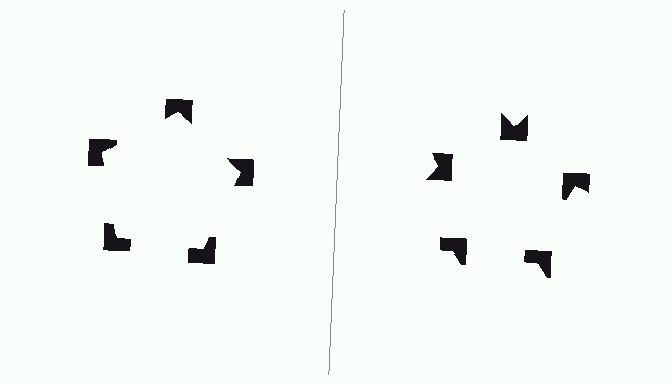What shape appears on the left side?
An illusory pentagon.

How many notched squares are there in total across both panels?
10 — 5 on each side.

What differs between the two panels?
The notched squares are positioned identically on both sides; only the wedge orientations differ. On the left they align to a pentagon; on the right they are misaligned.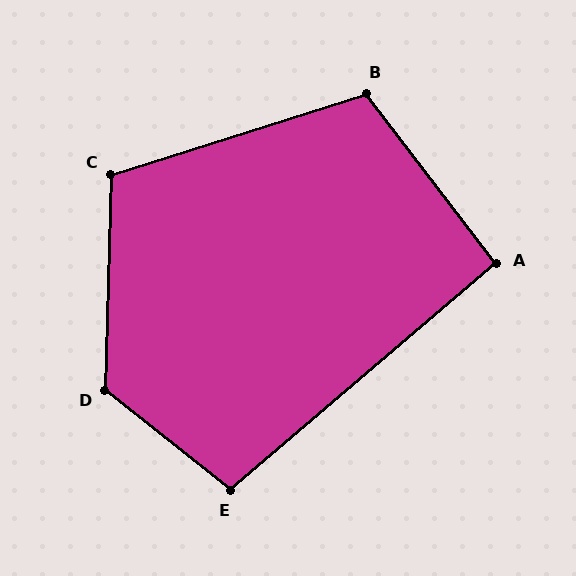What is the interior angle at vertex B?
Approximately 110 degrees (obtuse).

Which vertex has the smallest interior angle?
A, at approximately 93 degrees.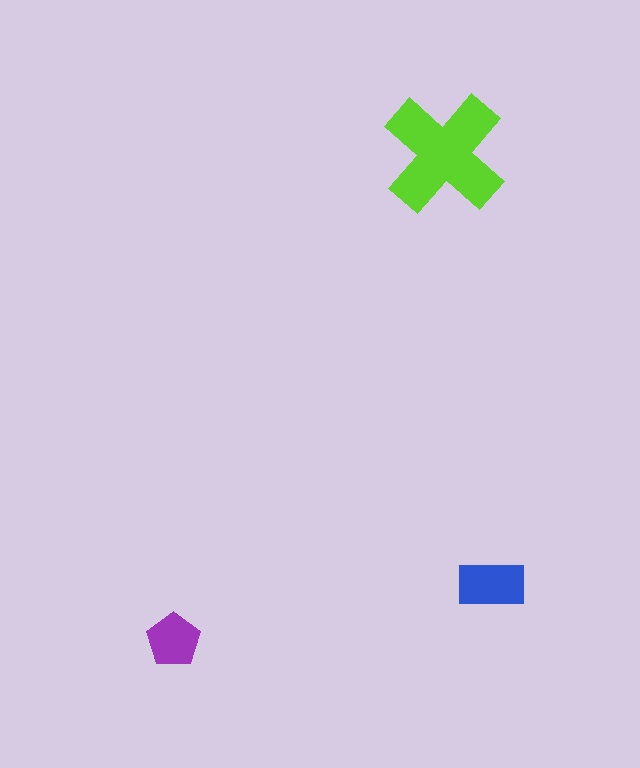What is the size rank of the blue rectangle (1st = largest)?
2nd.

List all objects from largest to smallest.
The lime cross, the blue rectangle, the purple pentagon.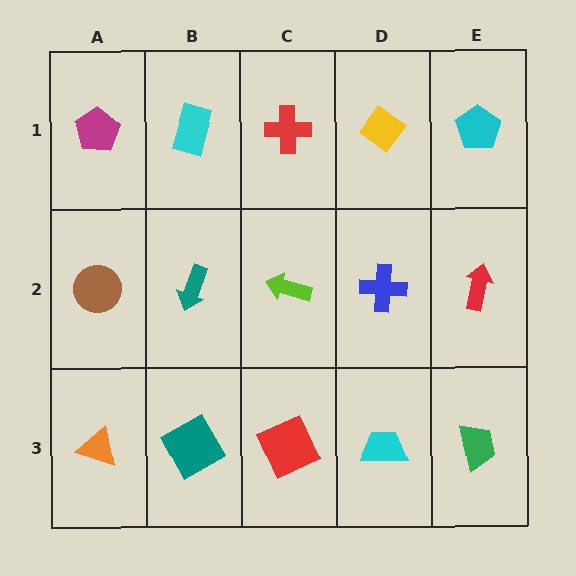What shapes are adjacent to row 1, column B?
A teal arrow (row 2, column B), a magenta pentagon (row 1, column A), a red cross (row 1, column C).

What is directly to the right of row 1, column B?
A red cross.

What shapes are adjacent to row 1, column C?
A lime arrow (row 2, column C), a cyan rectangle (row 1, column B), a yellow diamond (row 1, column D).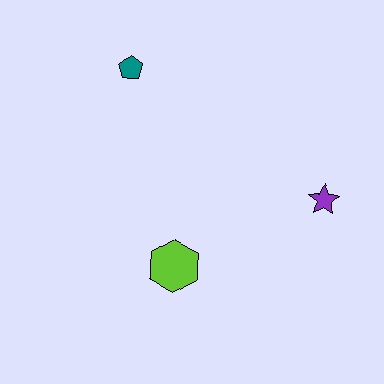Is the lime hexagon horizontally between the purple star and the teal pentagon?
Yes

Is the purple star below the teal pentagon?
Yes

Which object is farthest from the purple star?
The teal pentagon is farthest from the purple star.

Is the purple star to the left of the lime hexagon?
No